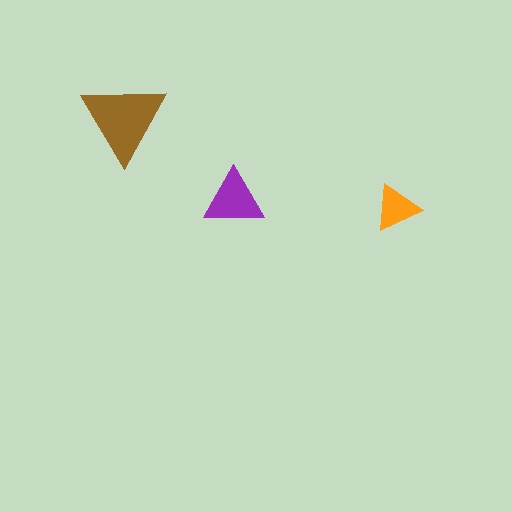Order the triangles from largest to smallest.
the brown one, the purple one, the orange one.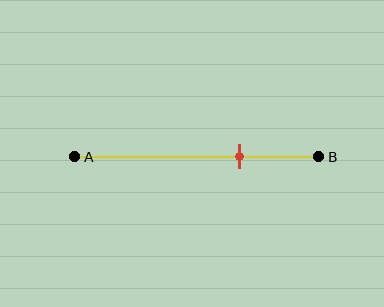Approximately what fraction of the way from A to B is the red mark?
The red mark is approximately 65% of the way from A to B.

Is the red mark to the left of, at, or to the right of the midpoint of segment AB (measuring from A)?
The red mark is to the right of the midpoint of segment AB.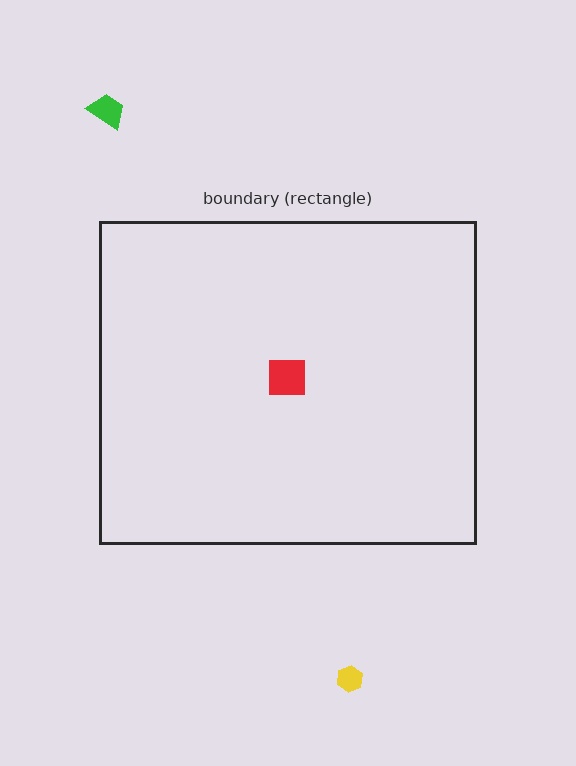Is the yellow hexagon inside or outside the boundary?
Outside.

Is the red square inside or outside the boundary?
Inside.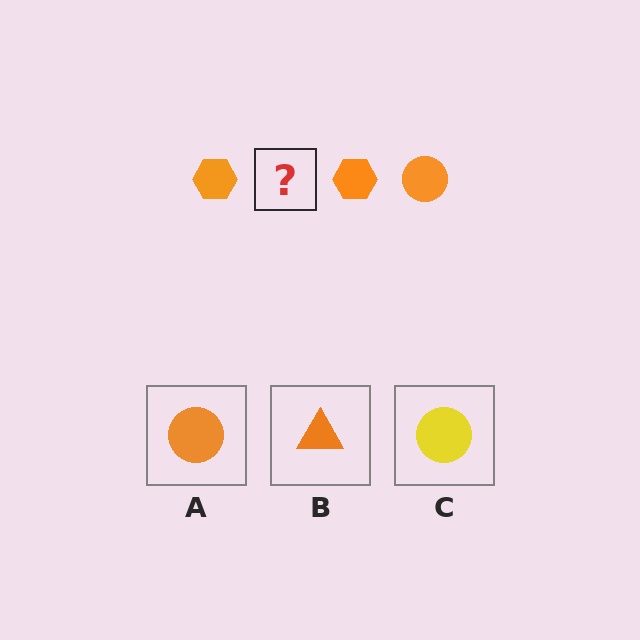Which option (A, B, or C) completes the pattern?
A.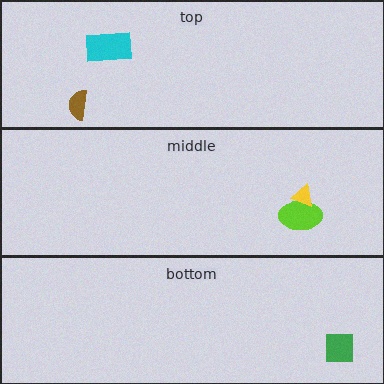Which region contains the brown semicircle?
The top region.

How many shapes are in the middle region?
2.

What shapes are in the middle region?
The lime ellipse, the yellow triangle.